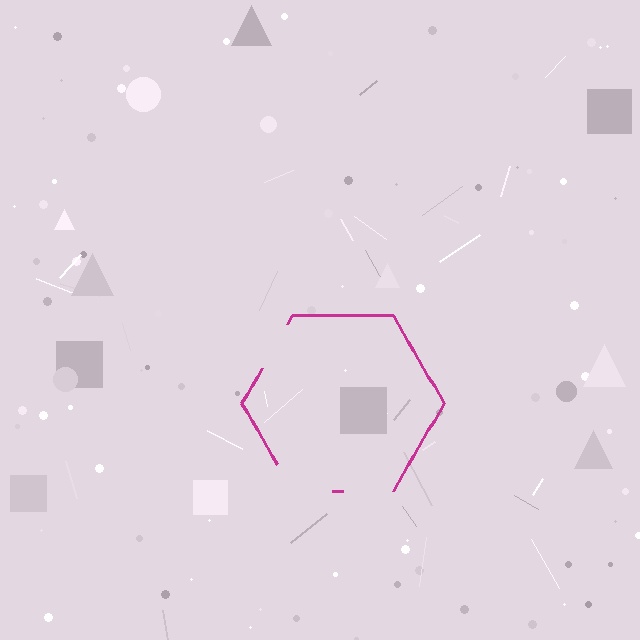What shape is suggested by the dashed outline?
The dashed outline suggests a hexagon.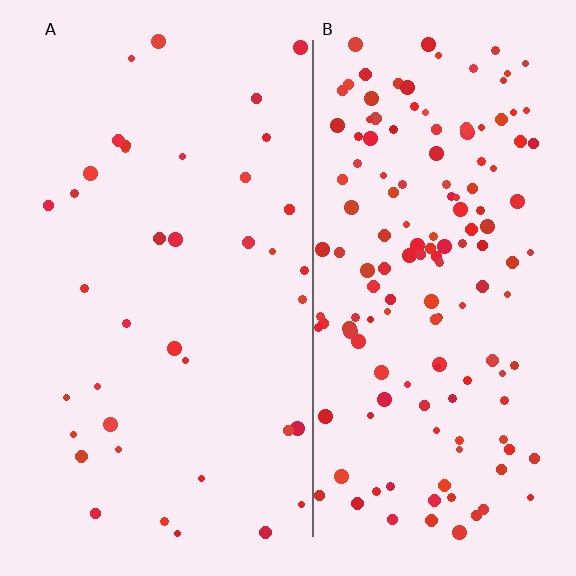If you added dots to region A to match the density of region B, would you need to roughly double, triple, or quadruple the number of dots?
Approximately quadruple.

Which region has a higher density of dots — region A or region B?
B (the right).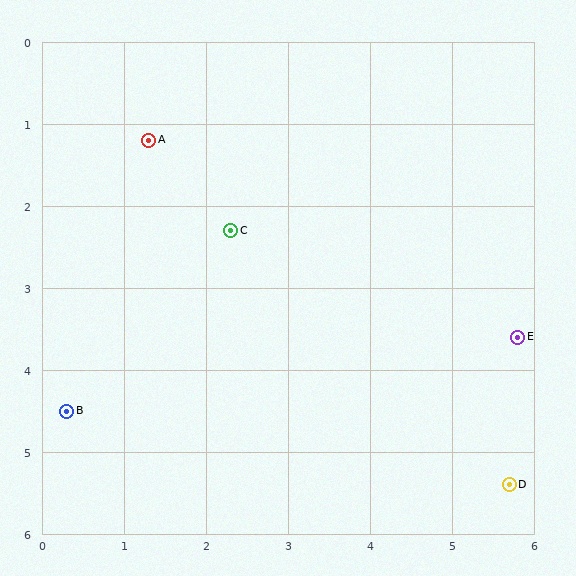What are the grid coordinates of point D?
Point D is at approximately (5.7, 5.4).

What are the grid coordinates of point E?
Point E is at approximately (5.8, 3.6).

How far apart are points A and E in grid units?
Points A and E are about 5.1 grid units apart.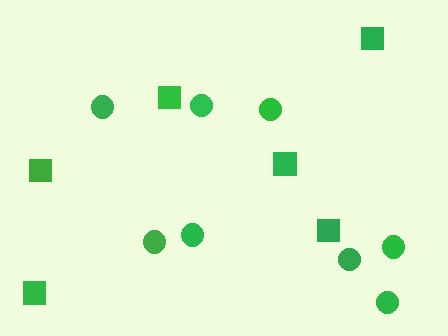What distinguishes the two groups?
There are 2 groups: one group of squares (6) and one group of circles (8).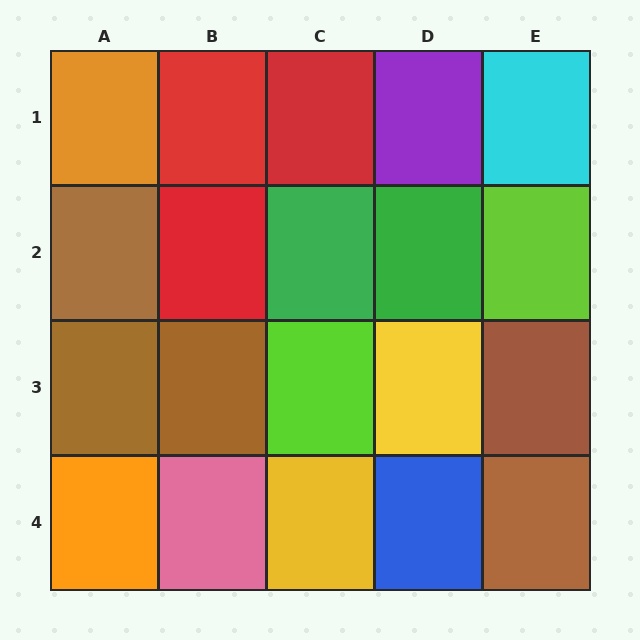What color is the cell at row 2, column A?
Brown.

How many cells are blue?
1 cell is blue.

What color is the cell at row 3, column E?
Brown.